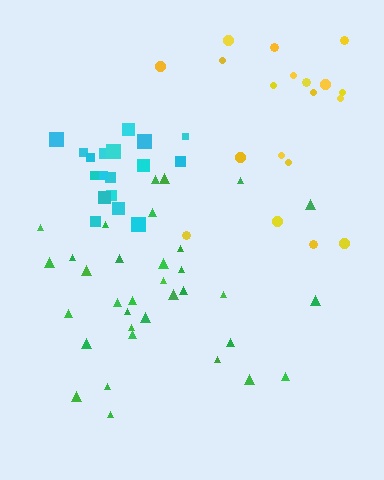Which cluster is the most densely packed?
Cyan.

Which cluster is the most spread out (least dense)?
Yellow.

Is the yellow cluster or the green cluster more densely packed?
Green.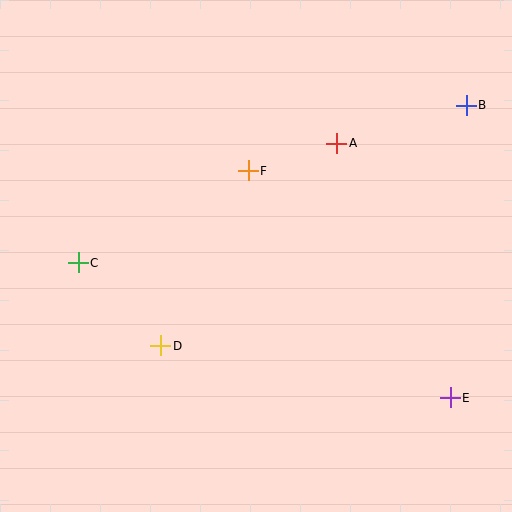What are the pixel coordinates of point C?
Point C is at (78, 263).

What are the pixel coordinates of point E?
Point E is at (450, 398).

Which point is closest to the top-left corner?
Point C is closest to the top-left corner.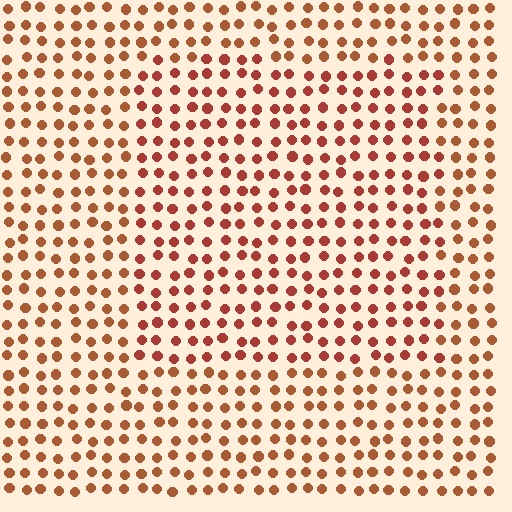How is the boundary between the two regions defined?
The boundary is defined purely by a slight shift in hue (about 17 degrees). Spacing, size, and orientation are identical on both sides.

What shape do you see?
I see a rectangle.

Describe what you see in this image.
The image is filled with small brown elements in a uniform arrangement. A rectangle-shaped region is visible where the elements are tinted to a slightly different hue, forming a subtle color boundary.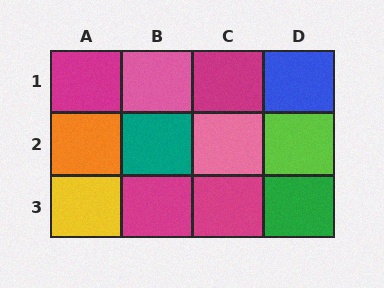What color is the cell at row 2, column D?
Lime.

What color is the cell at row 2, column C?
Pink.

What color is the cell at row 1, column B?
Pink.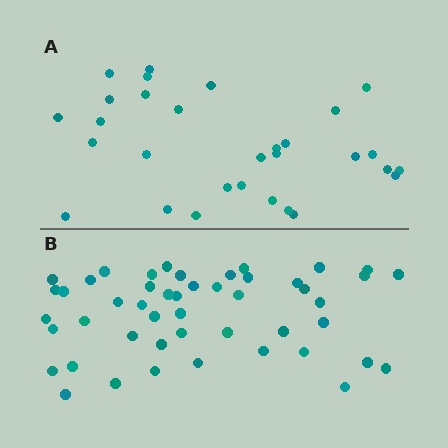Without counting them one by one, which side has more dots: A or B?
Region B (the bottom region) has more dots.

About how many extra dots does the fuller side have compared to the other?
Region B has approximately 20 more dots than region A.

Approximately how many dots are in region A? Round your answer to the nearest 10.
About 30 dots.